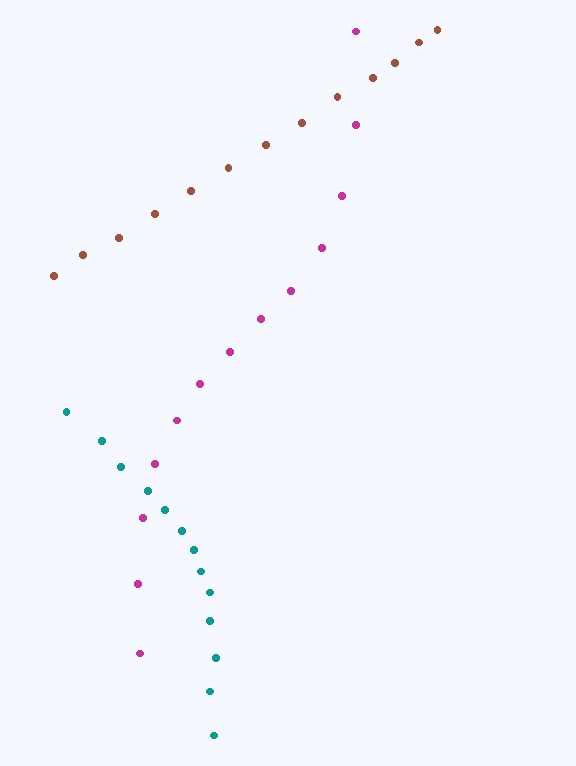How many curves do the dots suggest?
There are 3 distinct paths.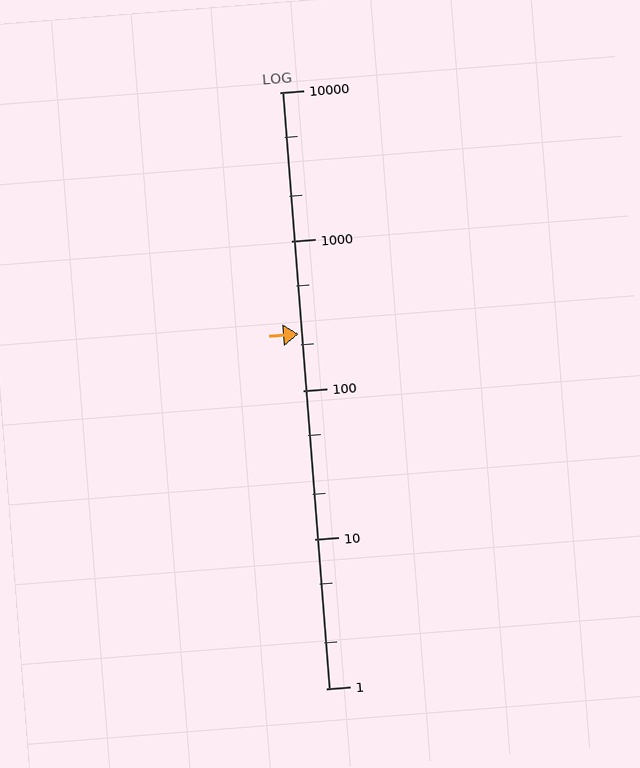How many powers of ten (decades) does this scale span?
The scale spans 4 decades, from 1 to 10000.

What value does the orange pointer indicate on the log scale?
The pointer indicates approximately 240.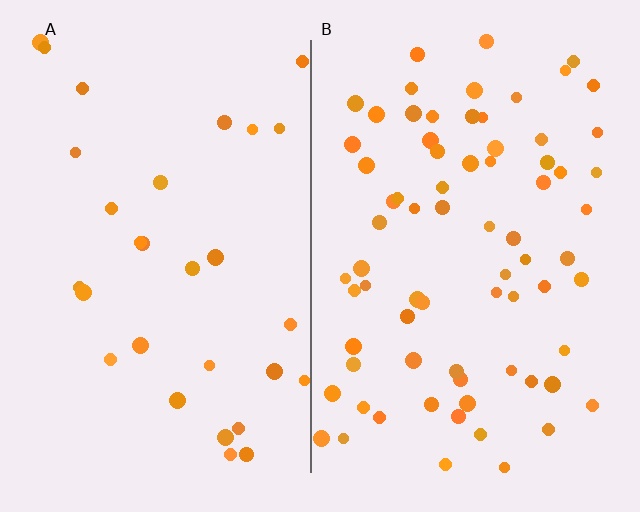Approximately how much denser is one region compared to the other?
Approximately 2.5× — region B over region A.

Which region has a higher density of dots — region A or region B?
B (the right).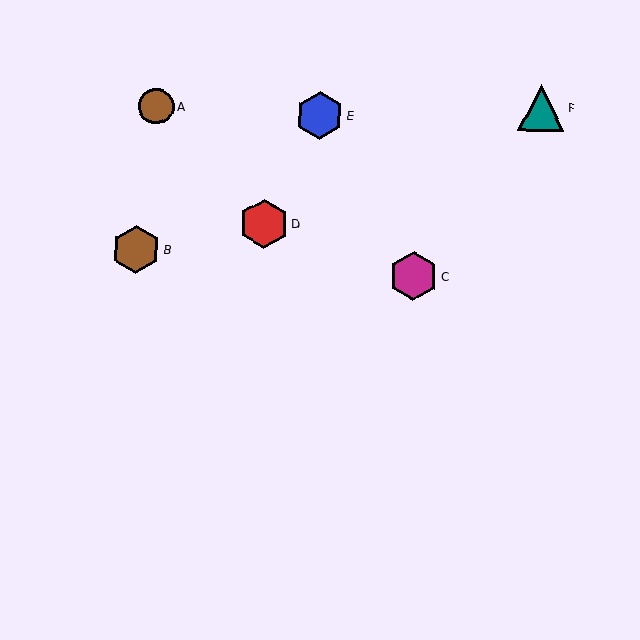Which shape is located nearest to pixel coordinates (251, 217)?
The red hexagon (labeled D) at (264, 224) is nearest to that location.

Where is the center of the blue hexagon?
The center of the blue hexagon is at (320, 115).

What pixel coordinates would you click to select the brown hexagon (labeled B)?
Click at (136, 249) to select the brown hexagon B.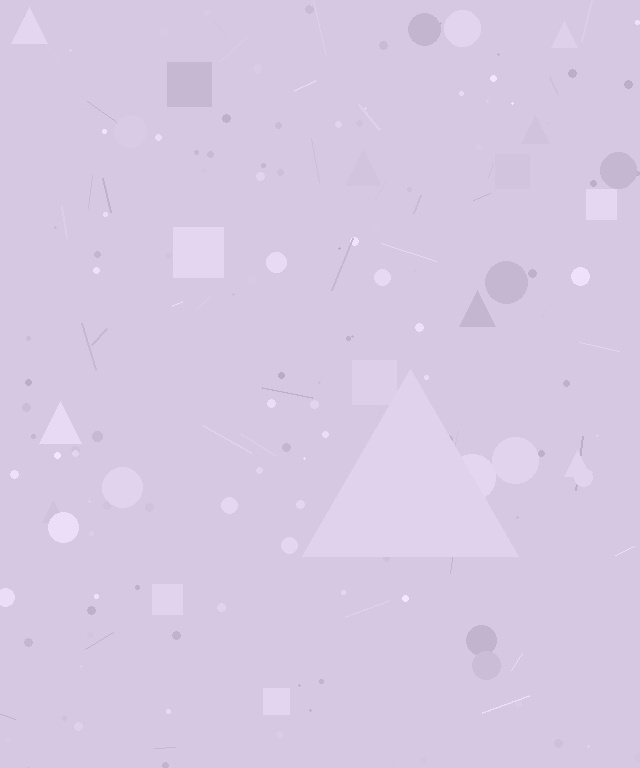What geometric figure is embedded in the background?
A triangle is embedded in the background.